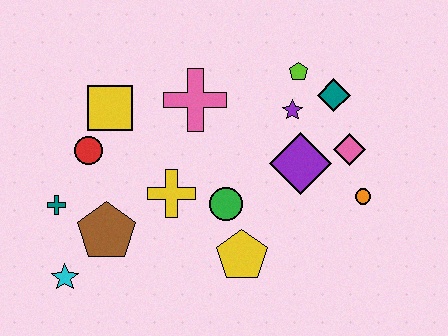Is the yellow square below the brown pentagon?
No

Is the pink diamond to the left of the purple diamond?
No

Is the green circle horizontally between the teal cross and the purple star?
Yes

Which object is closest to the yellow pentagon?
The green circle is closest to the yellow pentagon.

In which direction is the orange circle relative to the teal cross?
The orange circle is to the right of the teal cross.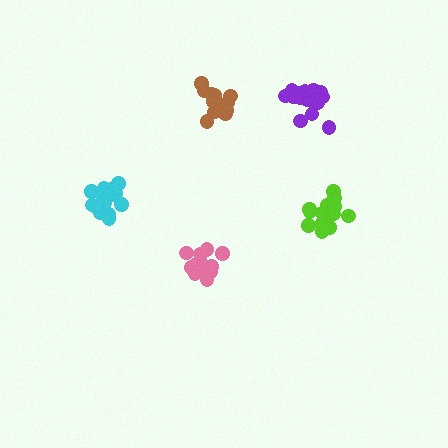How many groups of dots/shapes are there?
There are 5 groups.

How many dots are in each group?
Group 1: 18 dots, Group 2: 16 dots, Group 3: 20 dots, Group 4: 15 dots, Group 5: 15 dots (84 total).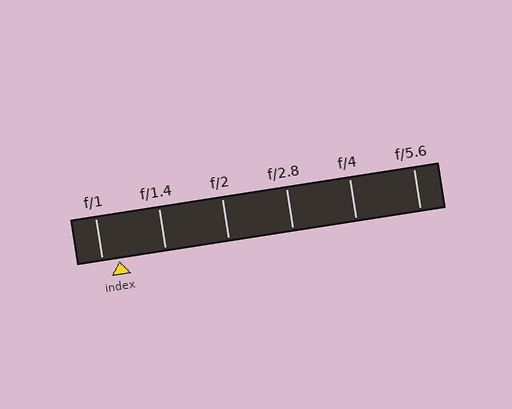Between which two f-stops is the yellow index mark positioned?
The index mark is between f/1 and f/1.4.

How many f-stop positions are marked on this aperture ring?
There are 6 f-stop positions marked.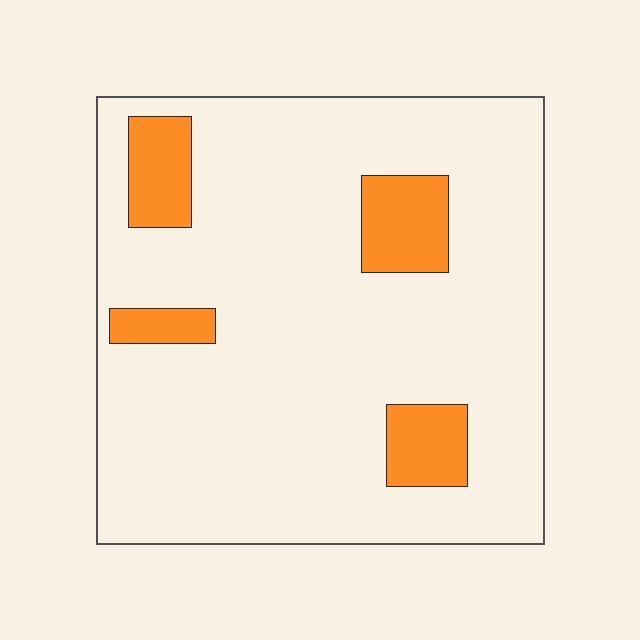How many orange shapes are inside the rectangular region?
4.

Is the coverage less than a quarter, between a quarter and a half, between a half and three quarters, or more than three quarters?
Less than a quarter.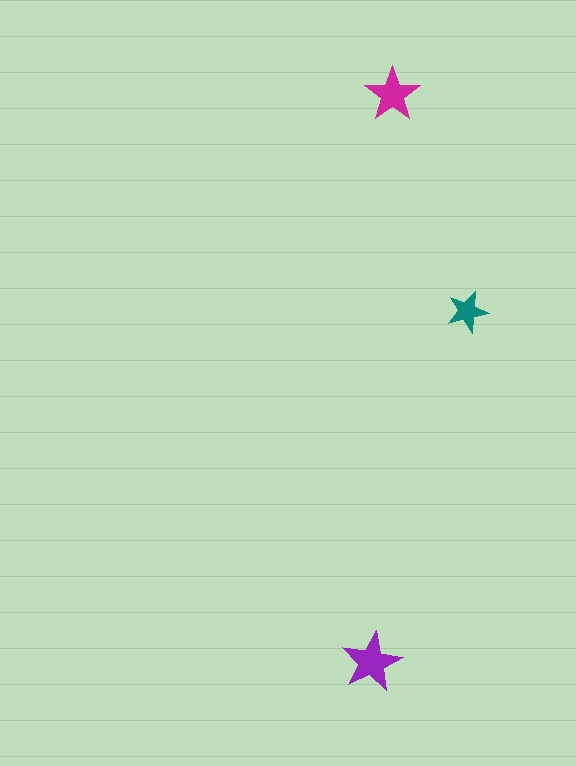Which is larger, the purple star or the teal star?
The purple one.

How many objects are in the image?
There are 3 objects in the image.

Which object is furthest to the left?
The purple star is leftmost.